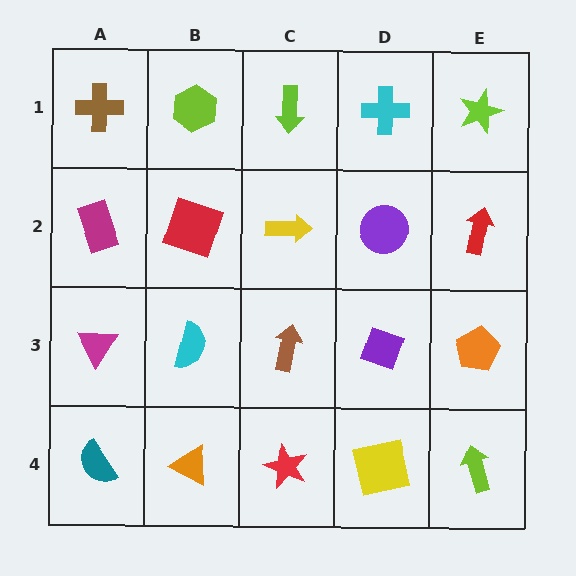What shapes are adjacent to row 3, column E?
A red arrow (row 2, column E), a lime arrow (row 4, column E), a purple diamond (row 3, column D).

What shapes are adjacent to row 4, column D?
A purple diamond (row 3, column D), a red star (row 4, column C), a lime arrow (row 4, column E).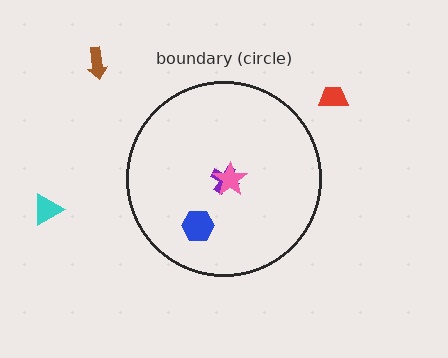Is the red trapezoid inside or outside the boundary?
Outside.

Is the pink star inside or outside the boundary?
Inside.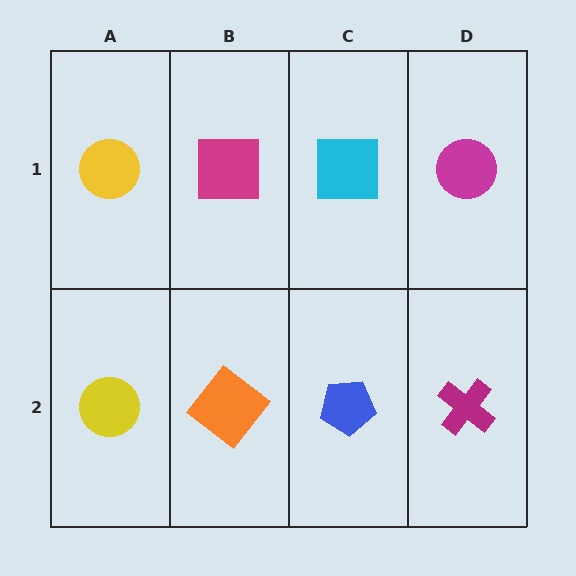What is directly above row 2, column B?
A magenta square.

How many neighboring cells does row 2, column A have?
2.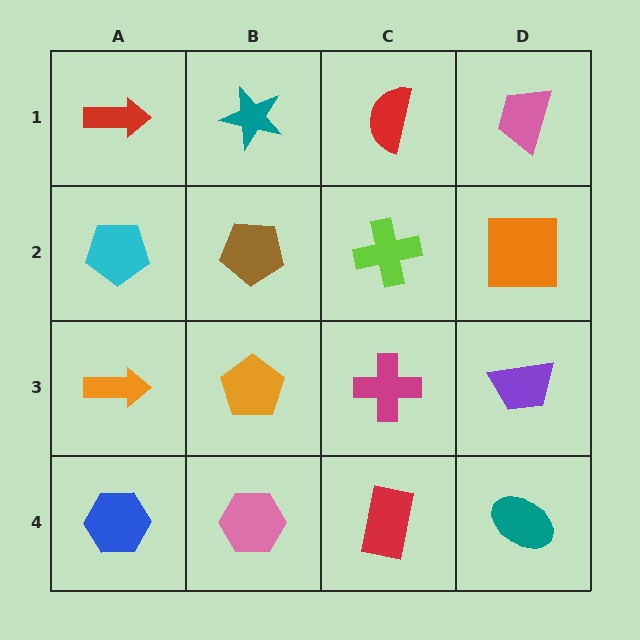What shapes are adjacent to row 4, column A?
An orange arrow (row 3, column A), a pink hexagon (row 4, column B).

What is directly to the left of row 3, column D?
A magenta cross.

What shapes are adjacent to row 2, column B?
A teal star (row 1, column B), an orange pentagon (row 3, column B), a cyan pentagon (row 2, column A), a lime cross (row 2, column C).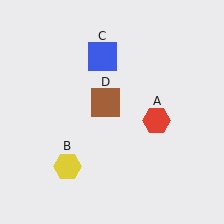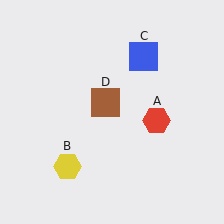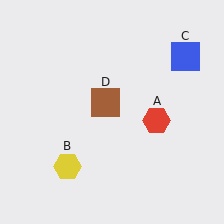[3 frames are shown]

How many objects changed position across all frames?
1 object changed position: blue square (object C).